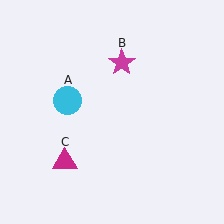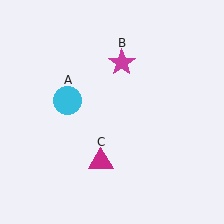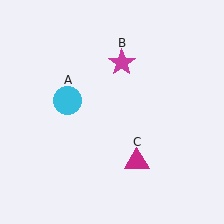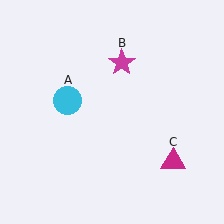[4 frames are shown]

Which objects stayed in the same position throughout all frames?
Cyan circle (object A) and magenta star (object B) remained stationary.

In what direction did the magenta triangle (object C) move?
The magenta triangle (object C) moved right.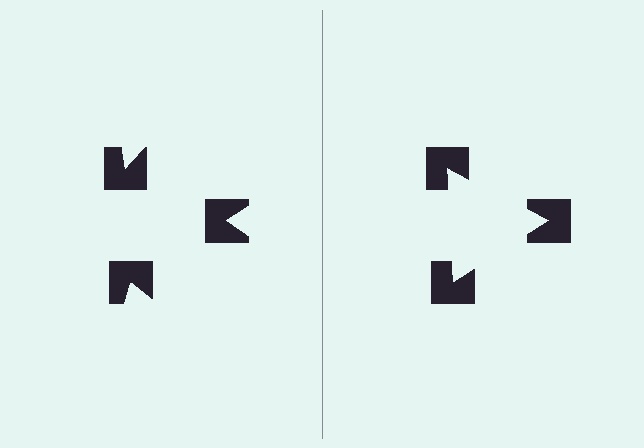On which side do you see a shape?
An illusory triangle appears on the right side. On the left side the wedge cuts are rotated, so no coherent shape forms.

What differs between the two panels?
The notched squares are positioned identically on both sides; only the wedge orientations differ. On the right they align to a triangle; on the left they are misaligned.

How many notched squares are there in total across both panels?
6 — 3 on each side.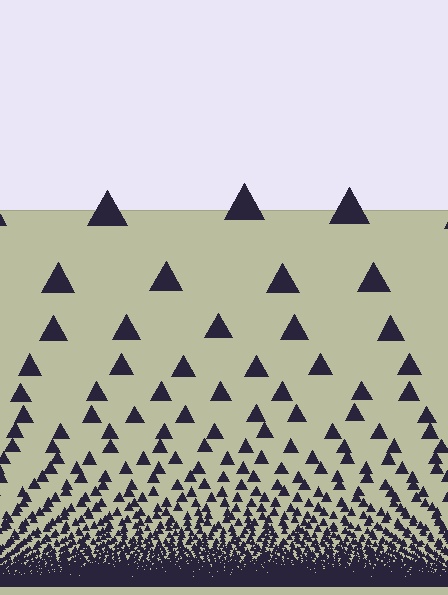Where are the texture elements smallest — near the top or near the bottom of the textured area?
Near the bottom.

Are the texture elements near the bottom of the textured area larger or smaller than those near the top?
Smaller. The gradient is inverted — elements near the bottom are smaller and denser.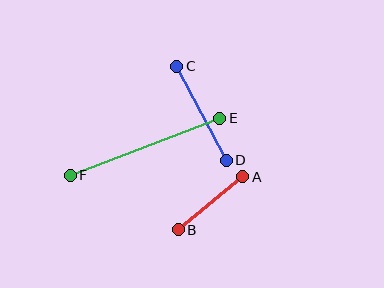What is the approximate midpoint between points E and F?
The midpoint is at approximately (145, 147) pixels.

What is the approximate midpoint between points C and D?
The midpoint is at approximately (201, 113) pixels.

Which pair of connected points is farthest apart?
Points E and F are farthest apart.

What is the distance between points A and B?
The distance is approximately 83 pixels.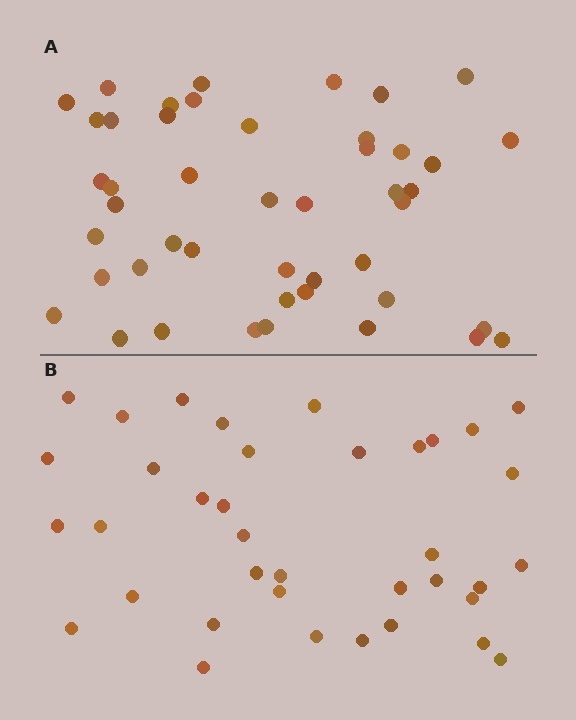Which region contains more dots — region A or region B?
Region A (the top region) has more dots.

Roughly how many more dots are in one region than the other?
Region A has roughly 8 or so more dots than region B.